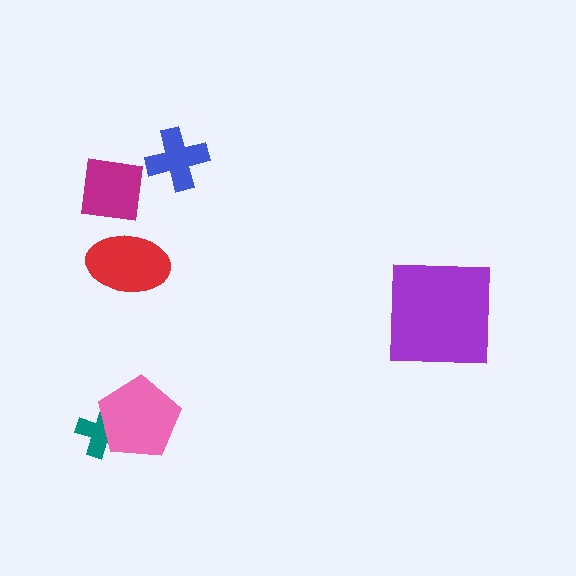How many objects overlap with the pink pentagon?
1 object overlaps with the pink pentagon.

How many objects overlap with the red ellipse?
0 objects overlap with the red ellipse.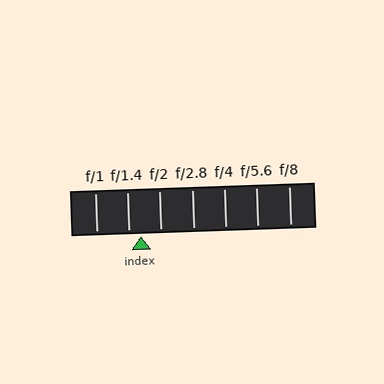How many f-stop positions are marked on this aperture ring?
There are 7 f-stop positions marked.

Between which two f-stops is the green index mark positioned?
The index mark is between f/1.4 and f/2.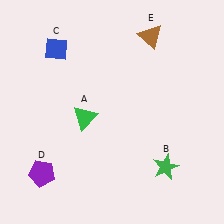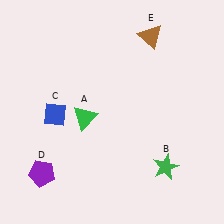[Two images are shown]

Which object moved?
The blue diamond (C) moved down.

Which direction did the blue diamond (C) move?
The blue diamond (C) moved down.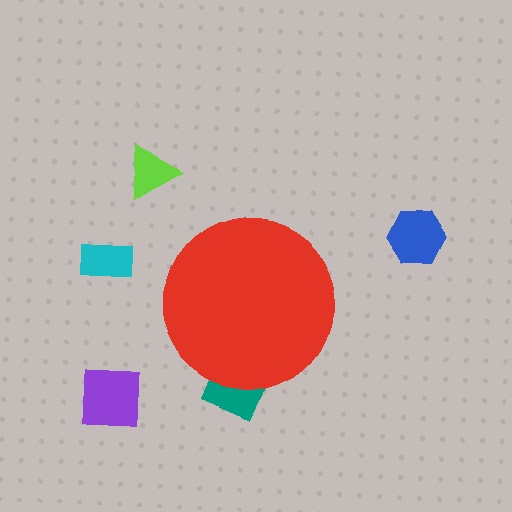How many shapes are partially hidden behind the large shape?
1 shape is partially hidden.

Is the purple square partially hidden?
No, the purple square is fully visible.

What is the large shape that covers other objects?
A red circle.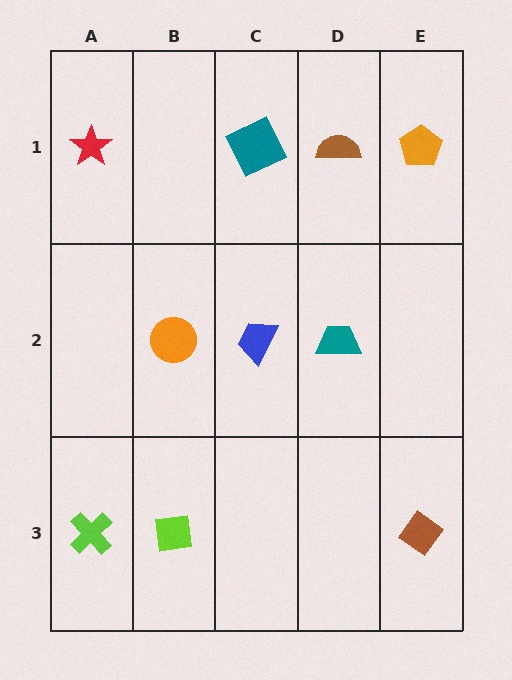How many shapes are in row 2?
3 shapes.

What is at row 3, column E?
A brown diamond.